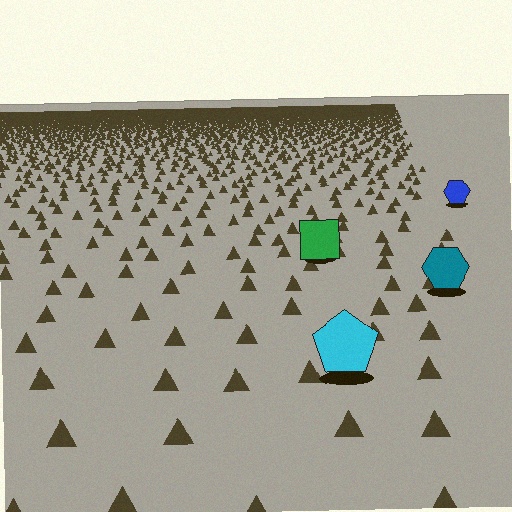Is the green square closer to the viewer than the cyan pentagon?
No. The cyan pentagon is closer — you can tell from the texture gradient: the ground texture is coarser near it.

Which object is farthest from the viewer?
The blue hexagon is farthest from the viewer. It appears smaller and the ground texture around it is denser.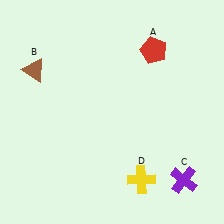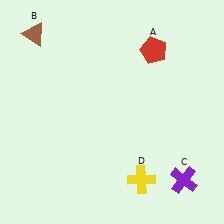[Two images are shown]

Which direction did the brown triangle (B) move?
The brown triangle (B) moved up.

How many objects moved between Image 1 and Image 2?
1 object moved between the two images.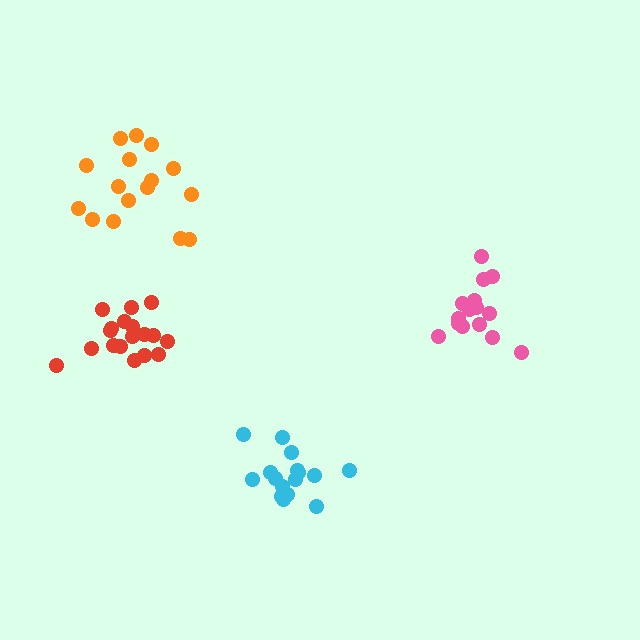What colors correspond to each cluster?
The clusters are colored: cyan, red, pink, orange.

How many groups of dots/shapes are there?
There are 4 groups.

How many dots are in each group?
Group 1: 16 dots, Group 2: 18 dots, Group 3: 15 dots, Group 4: 16 dots (65 total).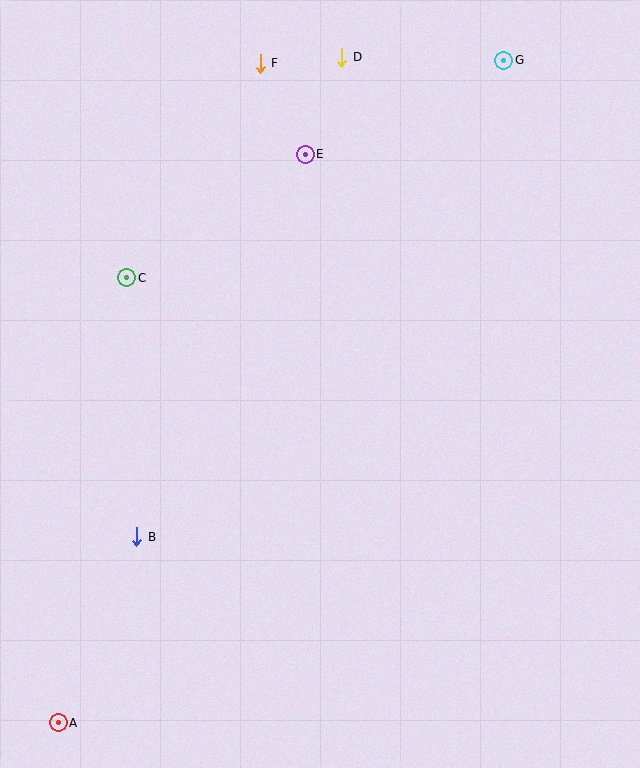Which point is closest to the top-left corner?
Point F is closest to the top-left corner.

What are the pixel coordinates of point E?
Point E is at (305, 154).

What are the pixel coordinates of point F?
Point F is at (260, 63).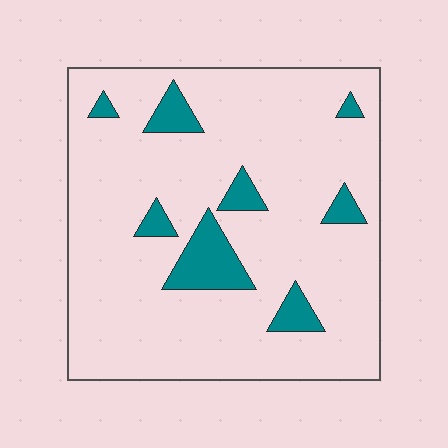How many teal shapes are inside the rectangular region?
8.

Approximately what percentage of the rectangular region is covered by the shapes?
Approximately 10%.